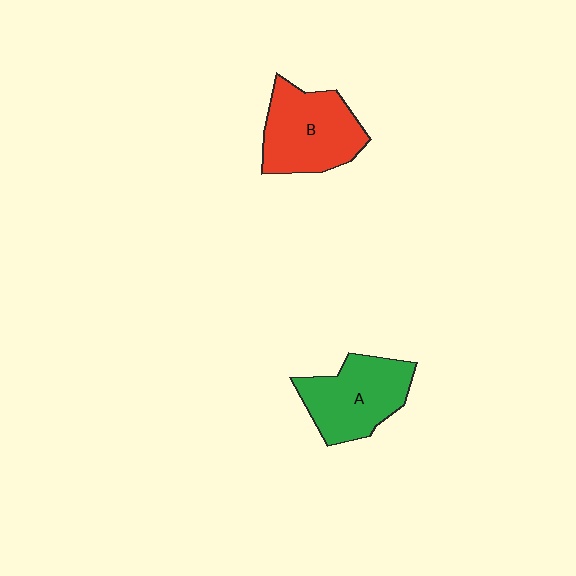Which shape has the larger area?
Shape B (red).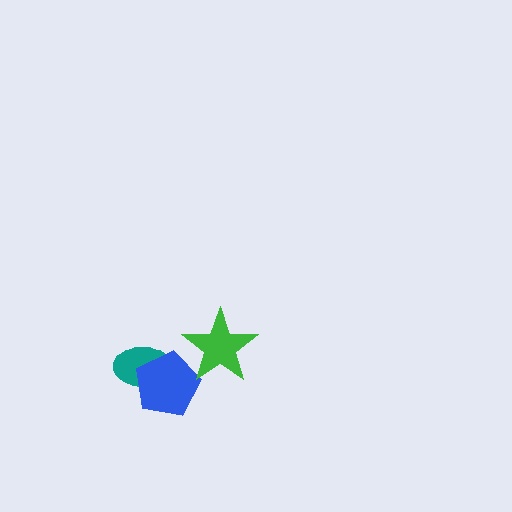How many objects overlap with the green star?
1 object overlaps with the green star.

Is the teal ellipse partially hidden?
Yes, it is partially covered by another shape.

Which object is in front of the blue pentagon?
The green star is in front of the blue pentagon.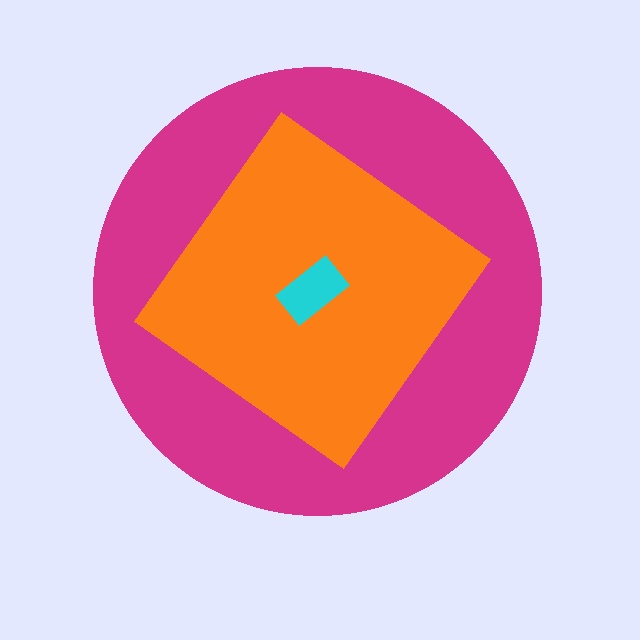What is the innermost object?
The cyan rectangle.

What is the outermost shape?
The magenta circle.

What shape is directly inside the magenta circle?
The orange diamond.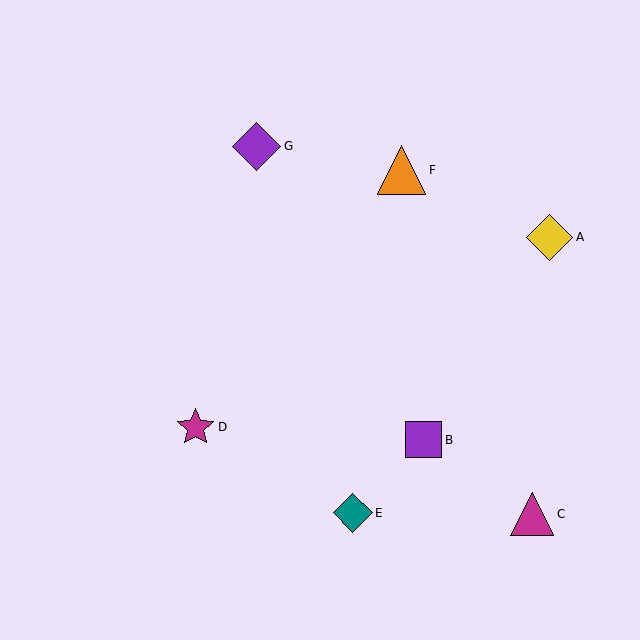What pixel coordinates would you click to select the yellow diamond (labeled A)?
Click at (550, 237) to select the yellow diamond A.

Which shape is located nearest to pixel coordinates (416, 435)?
The purple square (labeled B) at (424, 440) is nearest to that location.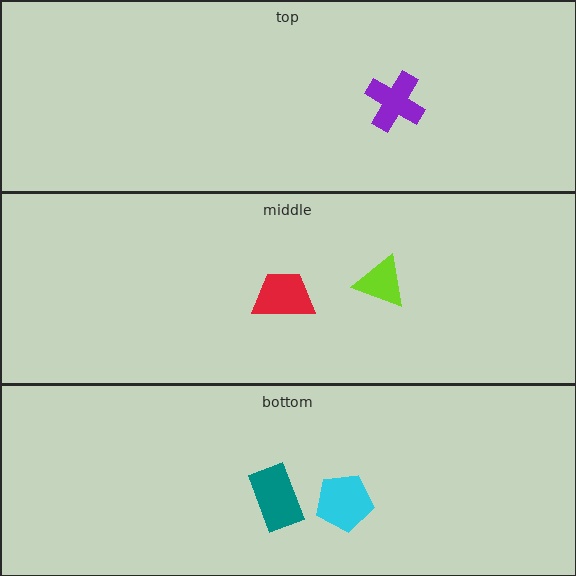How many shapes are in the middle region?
2.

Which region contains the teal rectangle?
The bottom region.